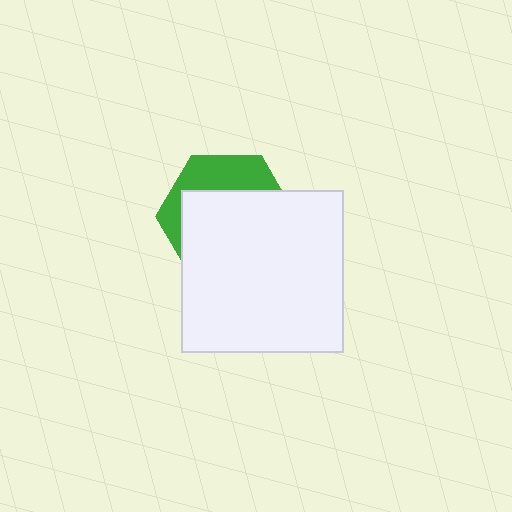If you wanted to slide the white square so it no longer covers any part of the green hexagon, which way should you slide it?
Slide it down — that is the most direct way to separate the two shapes.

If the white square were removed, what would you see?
You would see the complete green hexagon.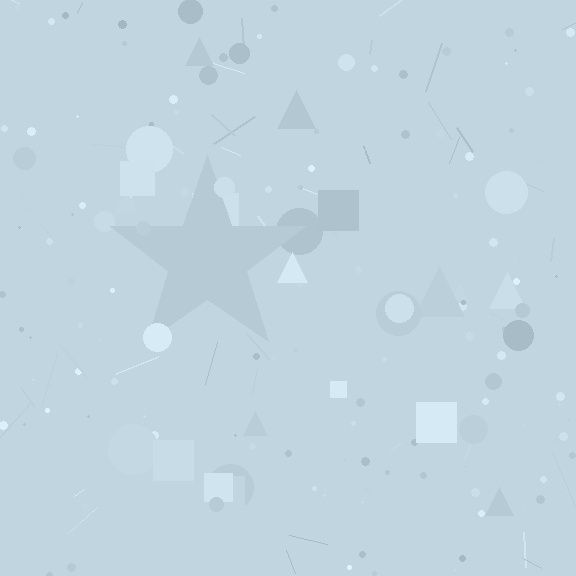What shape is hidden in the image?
A star is hidden in the image.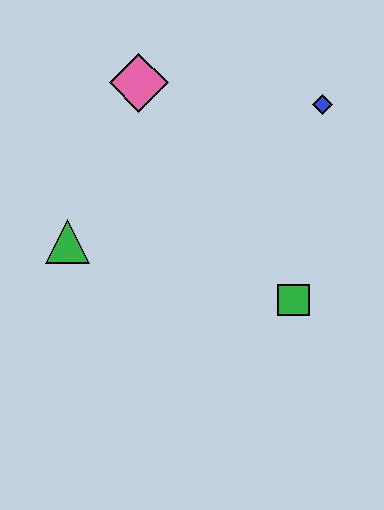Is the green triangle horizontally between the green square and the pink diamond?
No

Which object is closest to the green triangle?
The pink diamond is closest to the green triangle.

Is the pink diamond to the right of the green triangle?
Yes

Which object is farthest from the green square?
The pink diamond is farthest from the green square.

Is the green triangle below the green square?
No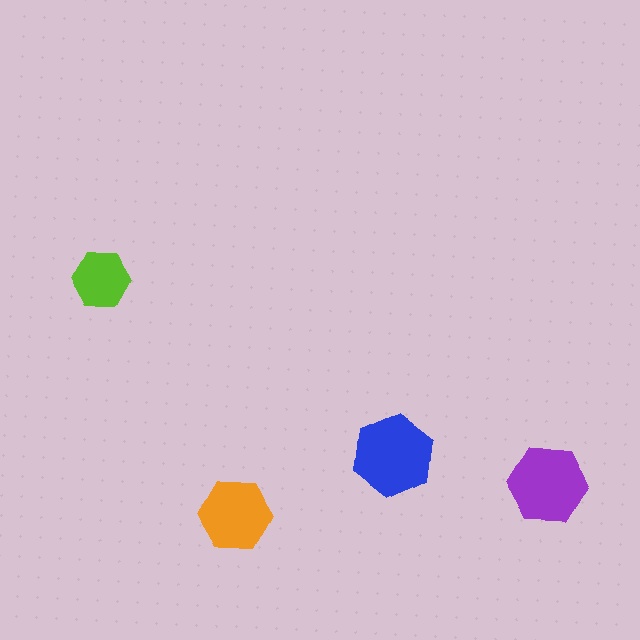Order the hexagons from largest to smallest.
the blue one, the purple one, the orange one, the lime one.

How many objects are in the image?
There are 4 objects in the image.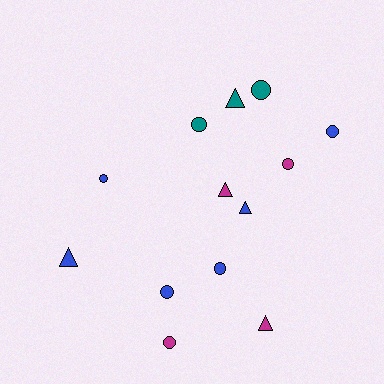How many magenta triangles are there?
There are 2 magenta triangles.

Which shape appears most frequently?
Circle, with 8 objects.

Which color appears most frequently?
Blue, with 6 objects.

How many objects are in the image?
There are 13 objects.